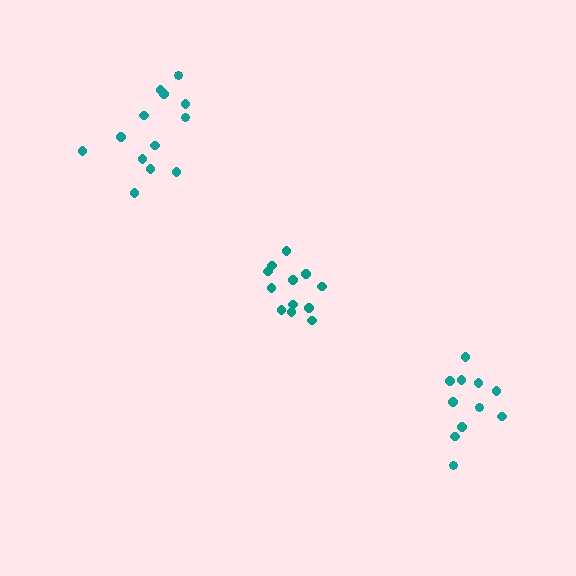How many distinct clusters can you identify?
There are 3 distinct clusters.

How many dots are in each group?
Group 1: 12 dots, Group 2: 11 dots, Group 3: 13 dots (36 total).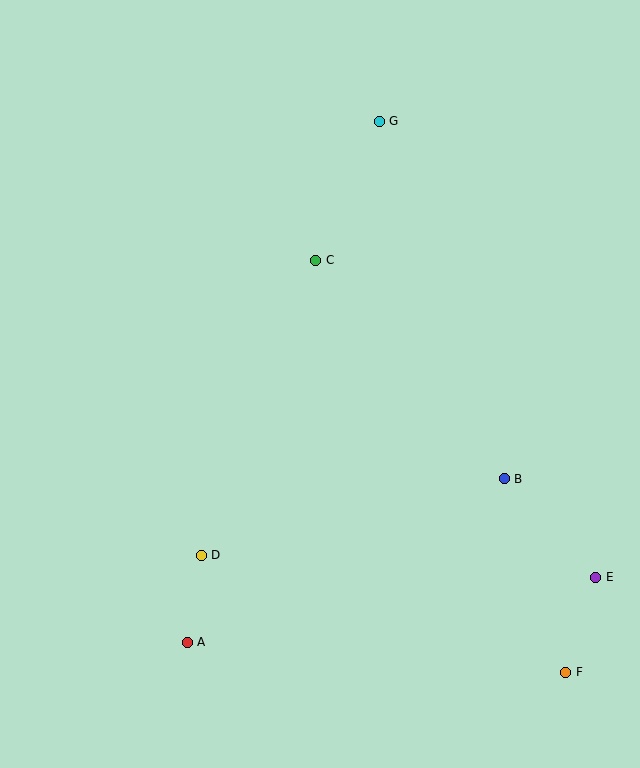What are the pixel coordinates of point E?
Point E is at (596, 577).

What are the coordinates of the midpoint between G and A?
The midpoint between G and A is at (283, 382).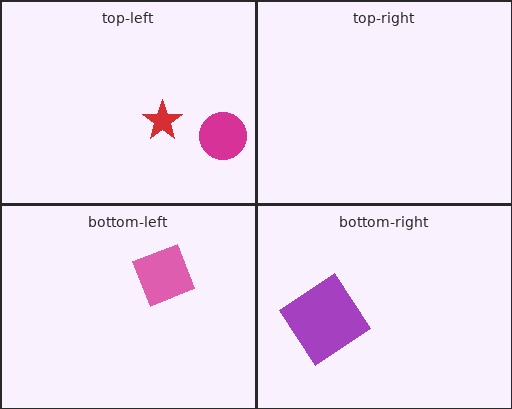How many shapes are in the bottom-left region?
1.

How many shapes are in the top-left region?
2.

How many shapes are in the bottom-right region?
1.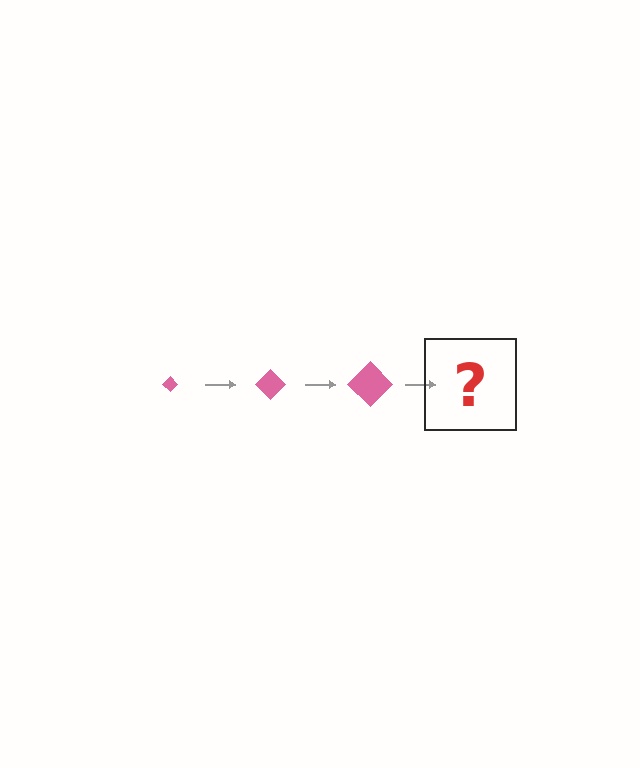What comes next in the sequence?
The next element should be a pink diamond, larger than the previous one.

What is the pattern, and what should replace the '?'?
The pattern is that the diamond gets progressively larger each step. The '?' should be a pink diamond, larger than the previous one.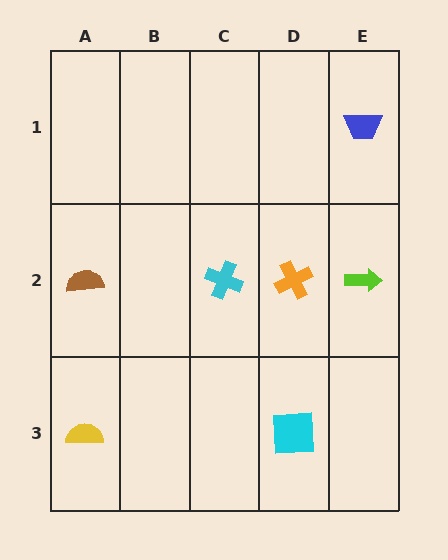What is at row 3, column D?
A cyan square.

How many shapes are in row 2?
4 shapes.